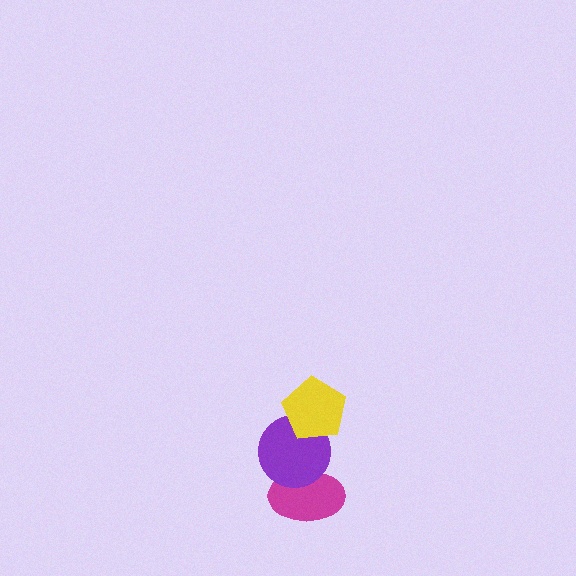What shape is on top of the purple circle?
The yellow pentagon is on top of the purple circle.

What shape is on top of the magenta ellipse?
The purple circle is on top of the magenta ellipse.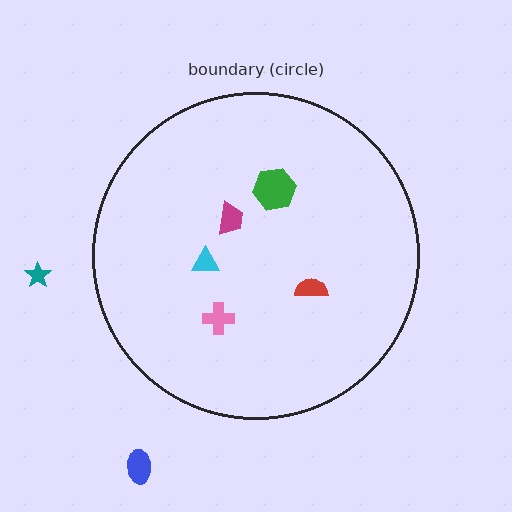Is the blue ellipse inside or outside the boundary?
Outside.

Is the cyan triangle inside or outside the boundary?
Inside.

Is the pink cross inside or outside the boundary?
Inside.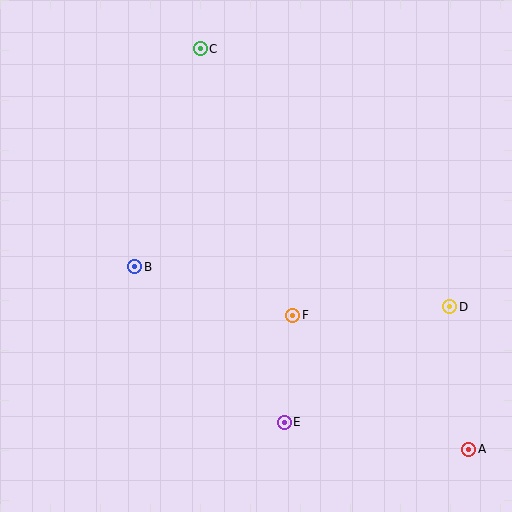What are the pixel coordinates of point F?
Point F is at (293, 315).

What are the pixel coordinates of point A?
Point A is at (469, 449).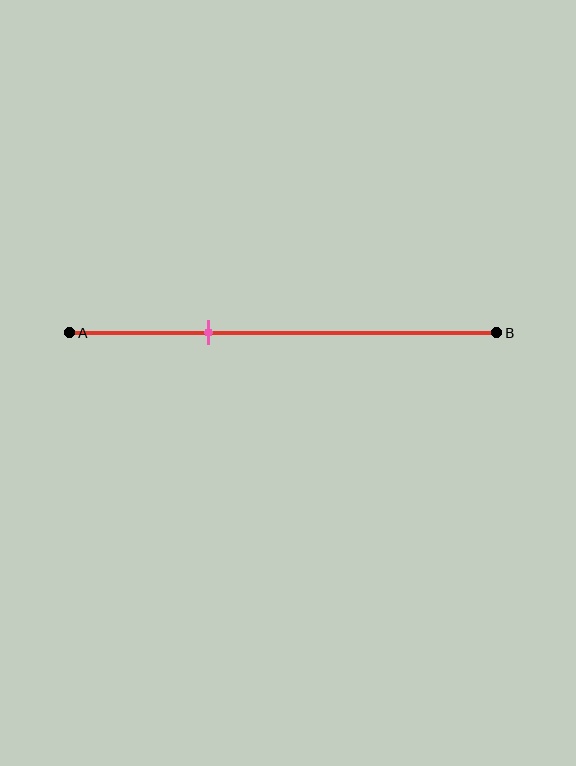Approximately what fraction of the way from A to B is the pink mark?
The pink mark is approximately 35% of the way from A to B.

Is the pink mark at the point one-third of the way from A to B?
Yes, the mark is approximately at the one-third point.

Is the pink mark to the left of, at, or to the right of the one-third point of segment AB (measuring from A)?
The pink mark is approximately at the one-third point of segment AB.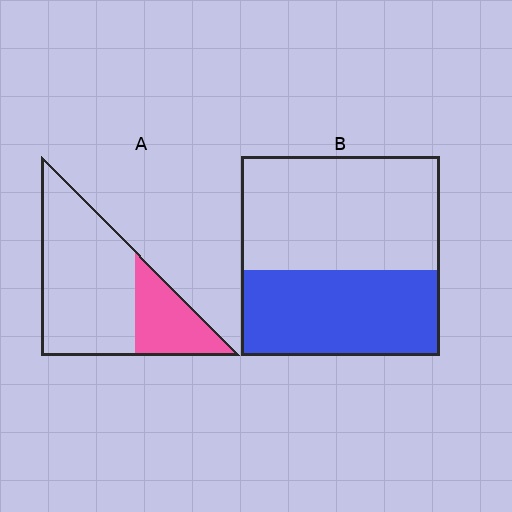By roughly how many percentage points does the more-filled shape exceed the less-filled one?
By roughly 15 percentage points (B over A).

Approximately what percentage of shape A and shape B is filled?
A is approximately 30% and B is approximately 45%.